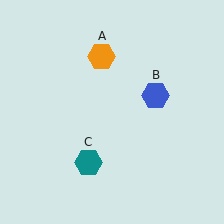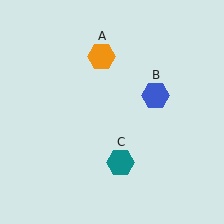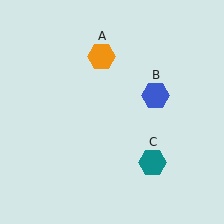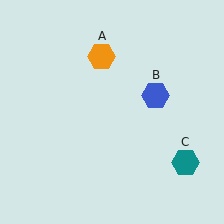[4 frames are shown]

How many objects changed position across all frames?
1 object changed position: teal hexagon (object C).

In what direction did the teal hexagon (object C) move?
The teal hexagon (object C) moved right.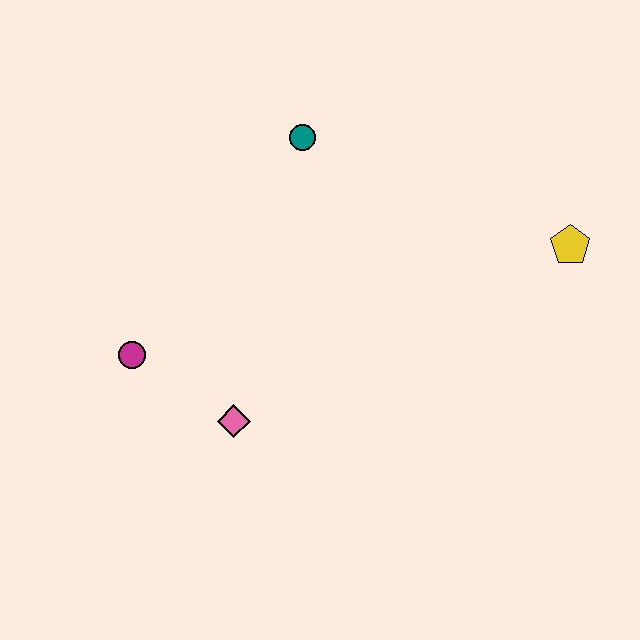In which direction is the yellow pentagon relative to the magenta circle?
The yellow pentagon is to the right of the magenta circle.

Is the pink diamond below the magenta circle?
Yes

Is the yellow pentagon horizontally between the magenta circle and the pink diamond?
No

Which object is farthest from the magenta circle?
The yellow pentagon is farthest from the magenta circle.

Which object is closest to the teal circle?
The magenta circle is closest to the teal circle.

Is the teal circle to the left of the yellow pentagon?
Yes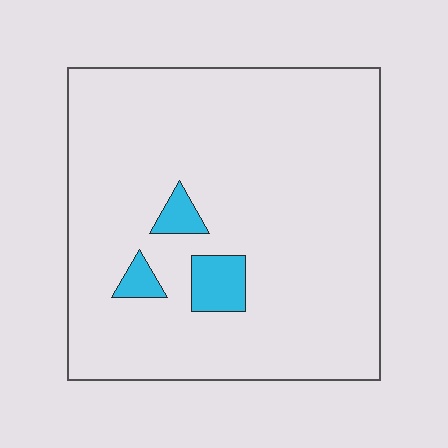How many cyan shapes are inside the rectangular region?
3.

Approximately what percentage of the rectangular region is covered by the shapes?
Approximately 5%.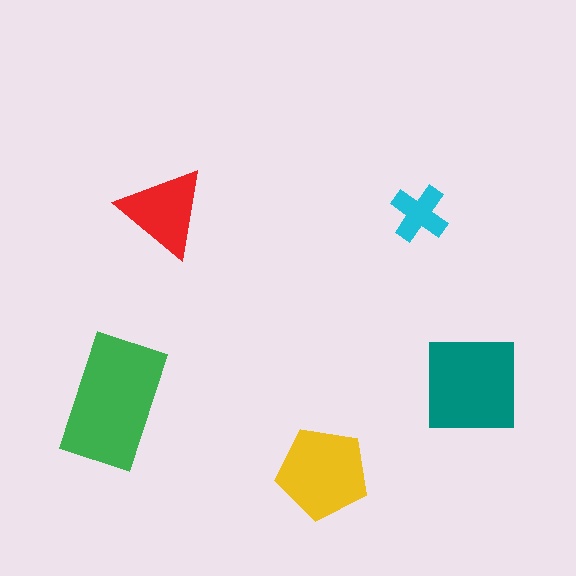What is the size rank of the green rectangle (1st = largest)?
1st.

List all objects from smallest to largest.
The cyan cross, the red triangle, the yellow pentagon, the teal square, the green rectangle.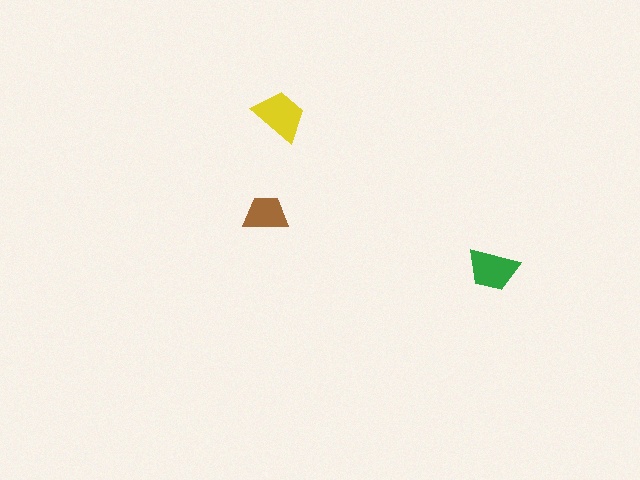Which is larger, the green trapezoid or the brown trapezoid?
The green one.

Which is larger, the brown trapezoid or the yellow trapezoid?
The yellow one.